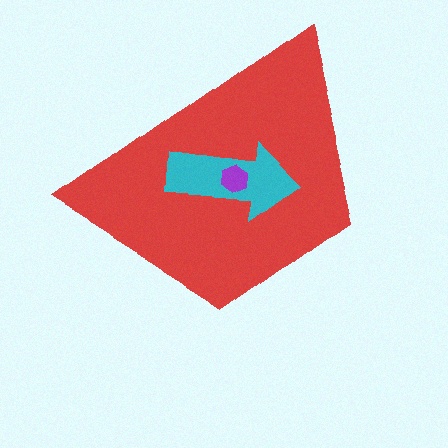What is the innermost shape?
The purple hexagon.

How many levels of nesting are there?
3.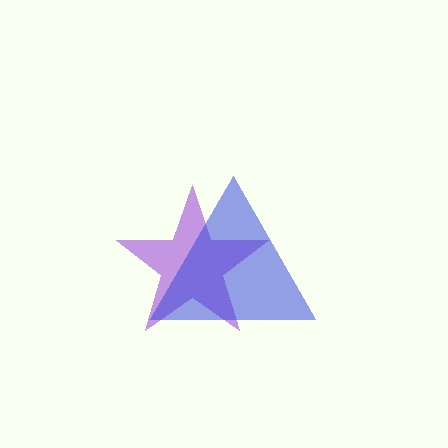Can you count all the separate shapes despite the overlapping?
Yes, there are 2 separate shapes.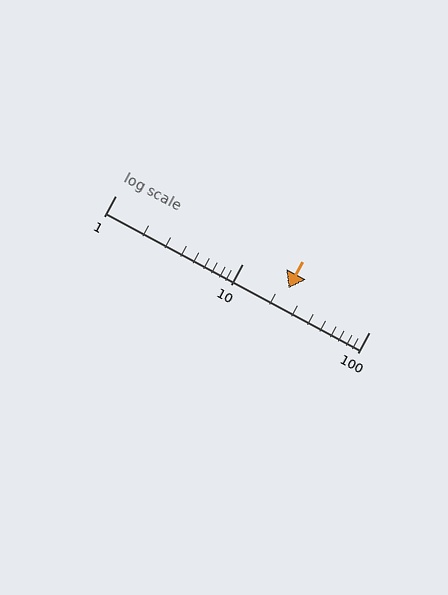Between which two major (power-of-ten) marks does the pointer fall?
The pointer is between 10 and 100.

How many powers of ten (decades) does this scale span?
The scale spans 2 decades, from 1 to 100.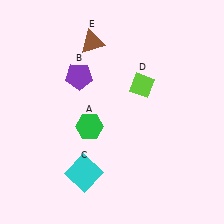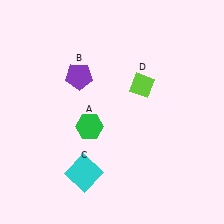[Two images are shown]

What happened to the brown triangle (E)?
The brown triangle (E) was removed in Image 2. It was in the top-left area of Image 1.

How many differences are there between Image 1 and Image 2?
There is 1 difference between the two images.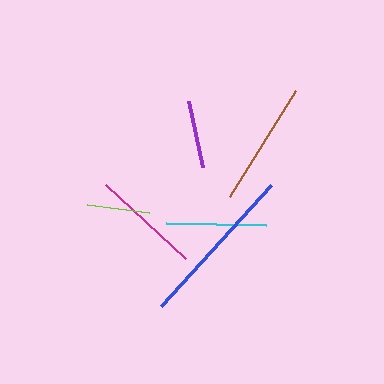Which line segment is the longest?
The blue line is the longest at approximately 164 pixels.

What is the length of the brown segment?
The brown segment is approximately 125 pixels long.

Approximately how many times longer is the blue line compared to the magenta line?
The blue line is approximately 1.5 times the length of the magenta line.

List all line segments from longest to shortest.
From longest to shortest: blue, brown, magenta, cyan, purple, lime.